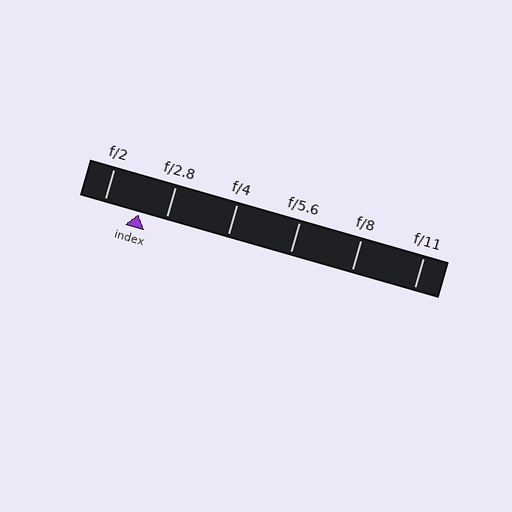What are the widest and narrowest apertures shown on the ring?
The widest aperture shown is f/2 and the narrowest is f/11.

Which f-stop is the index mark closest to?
The index mark is closest to f/2.8.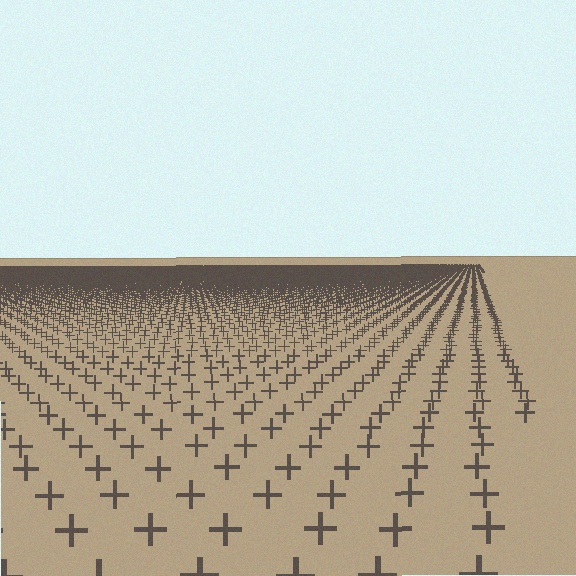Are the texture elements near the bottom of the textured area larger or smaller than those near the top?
Larger. Near the bottom, elements are closer to the viewer and appear at a bigger on-screen size.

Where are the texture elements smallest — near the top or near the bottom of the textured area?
Near the top.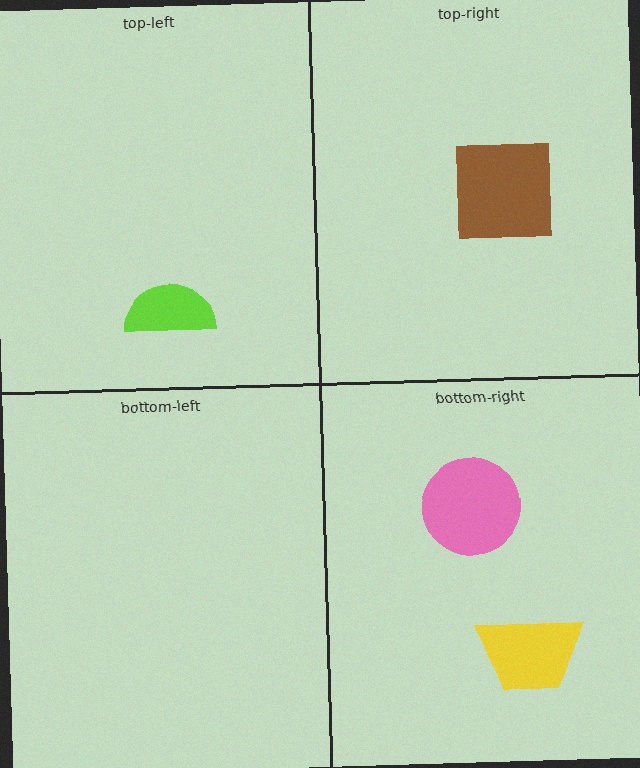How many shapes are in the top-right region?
1.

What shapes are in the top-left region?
The lime semicircle.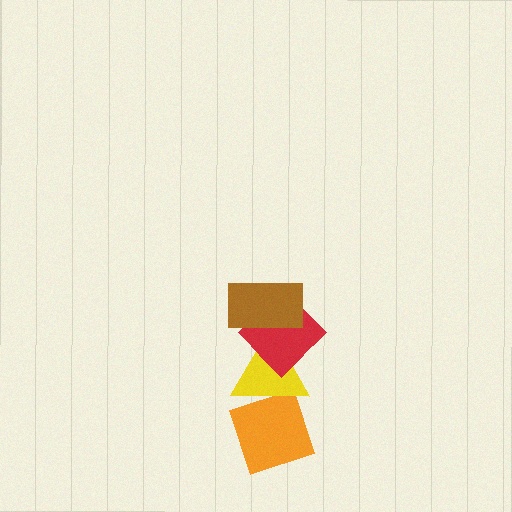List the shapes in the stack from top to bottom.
From top to bottom: the brown rectangle, the red diamond, the yellow triangle, the orange diamond.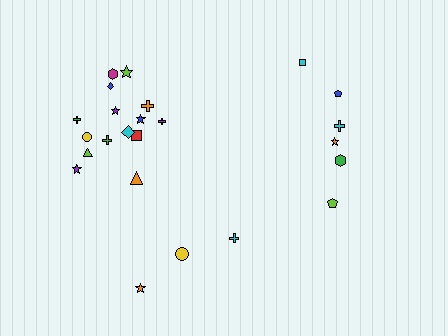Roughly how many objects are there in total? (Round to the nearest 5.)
Roughly 25 objects in total.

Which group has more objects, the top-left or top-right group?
The top-left group.